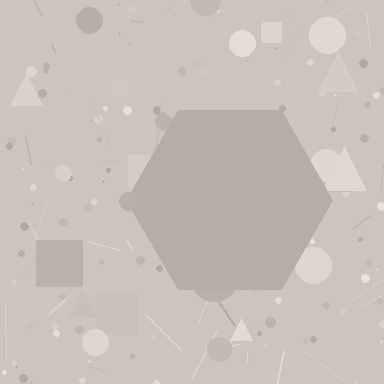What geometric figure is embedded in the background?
A hexagon is embedded in the background.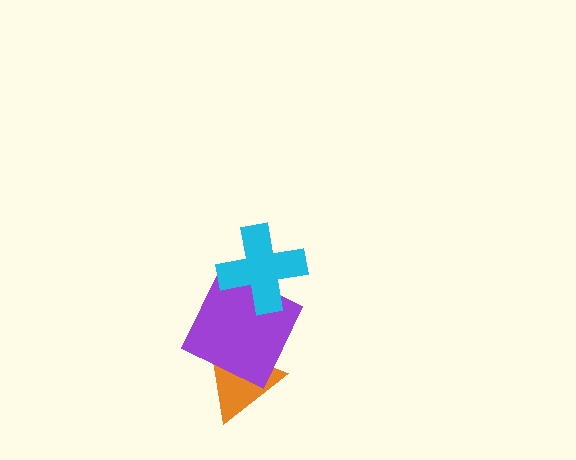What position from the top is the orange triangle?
The orange triangle is 3rd from the top.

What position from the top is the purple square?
The purple square is 2nd from the top.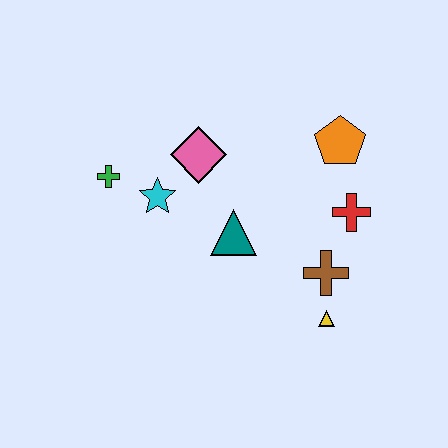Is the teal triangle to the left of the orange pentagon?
Yes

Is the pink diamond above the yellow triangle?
Yes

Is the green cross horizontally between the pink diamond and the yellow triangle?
No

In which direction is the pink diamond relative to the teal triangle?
The pink diamond is above the teal triangle.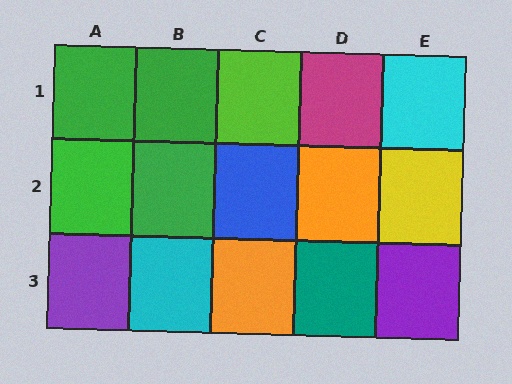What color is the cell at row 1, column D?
Magenta.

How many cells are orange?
2 cells are orange.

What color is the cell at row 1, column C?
Lime.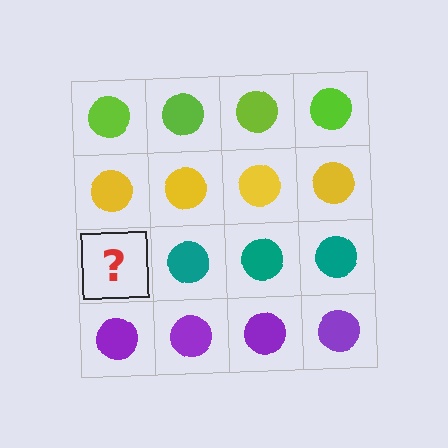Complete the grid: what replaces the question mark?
The question mark should be replaced with a teal circle.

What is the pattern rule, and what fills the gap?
The rule is that each row has a consistent color. The gap should be filled with a teal circle.